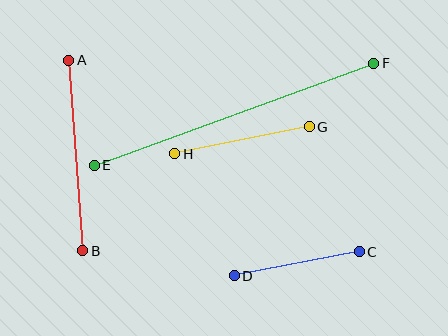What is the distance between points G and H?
The distance is approximately 137 pixels.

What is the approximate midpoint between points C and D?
The midpoint is at approximately (297, 264) pixels.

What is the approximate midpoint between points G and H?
The midpoint is at approximately (242, 140) pixels.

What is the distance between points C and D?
The distance is approximately 127 pixels.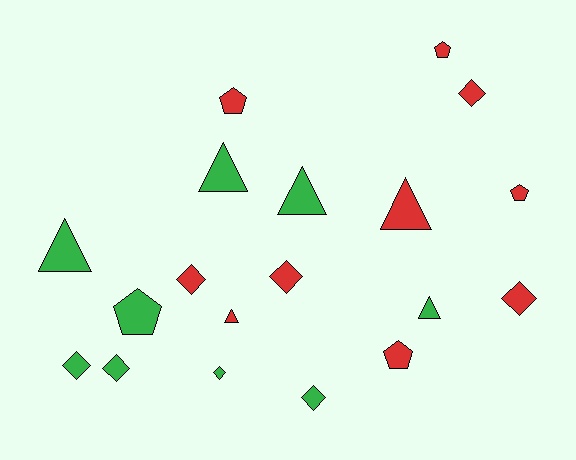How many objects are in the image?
There are 19 objects.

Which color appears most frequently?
Red, with 10 objects.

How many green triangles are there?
There are 4 green triangles.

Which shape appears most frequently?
Diamond, with 8 objects.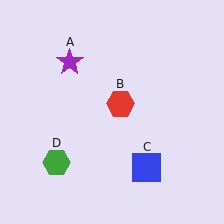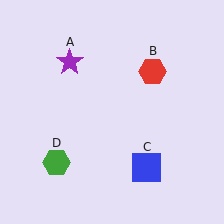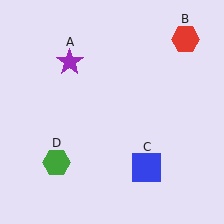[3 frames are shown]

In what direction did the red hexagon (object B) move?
The red hexagon (object B) moved up and to the right.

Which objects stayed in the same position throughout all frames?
Purple star (object A) and blue square (object C) and green hexagon (object D) remained stationary.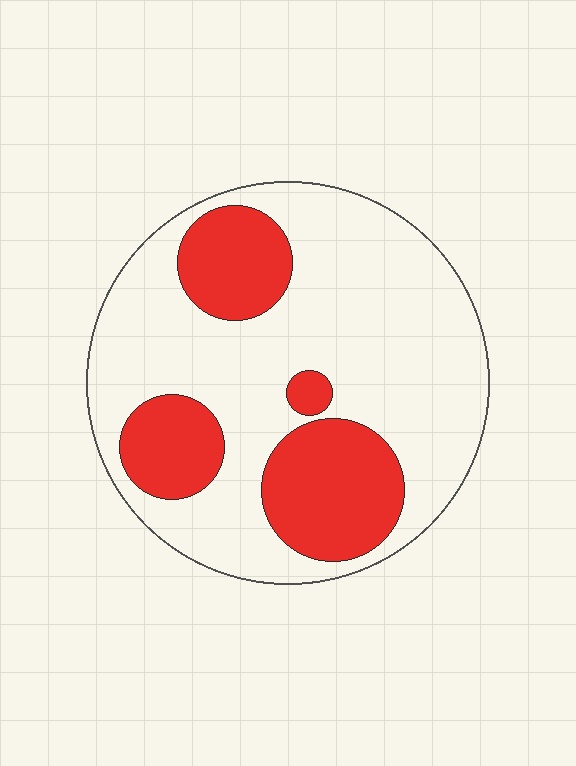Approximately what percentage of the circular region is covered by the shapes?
Approximately 30%.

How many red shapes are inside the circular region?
4.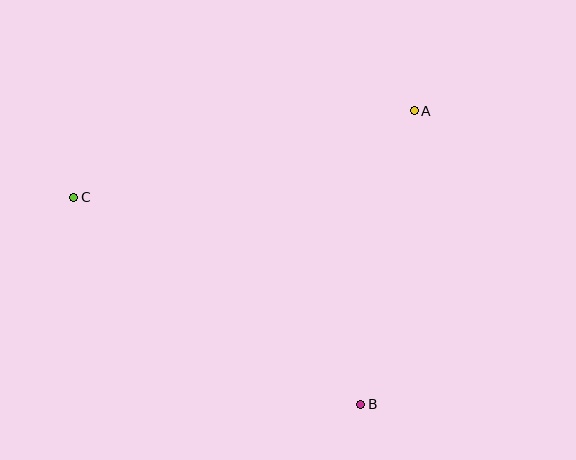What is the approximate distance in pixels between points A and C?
The distance between A and C is approximately 352 pixels.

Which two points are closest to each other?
Points A and B are closest to each other.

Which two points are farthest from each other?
Points B and C are farthest from each other.